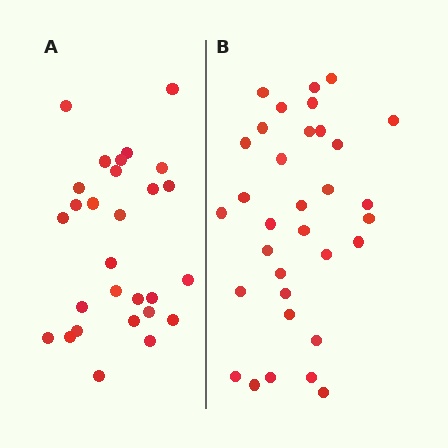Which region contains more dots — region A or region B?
Region B (the right region) has more dots.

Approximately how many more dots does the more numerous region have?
Region B has about 5 more dots than region A.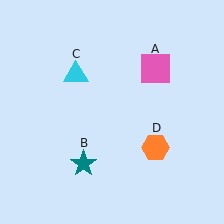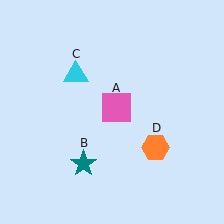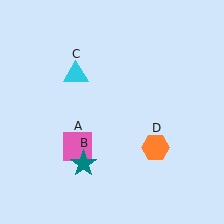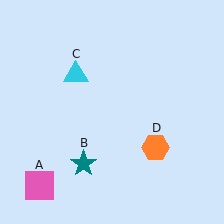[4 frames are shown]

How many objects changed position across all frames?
1 object changed position: pink square (object A).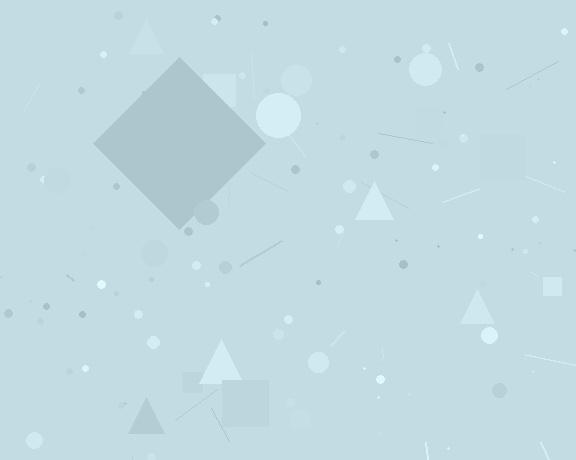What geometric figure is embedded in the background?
A diamond is embedded in the background.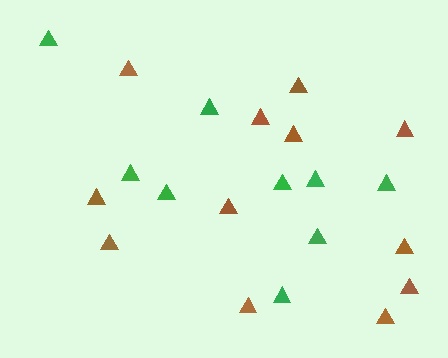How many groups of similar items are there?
There are 2 groups: one group of brown triangles (12) and one group of green triangles (9).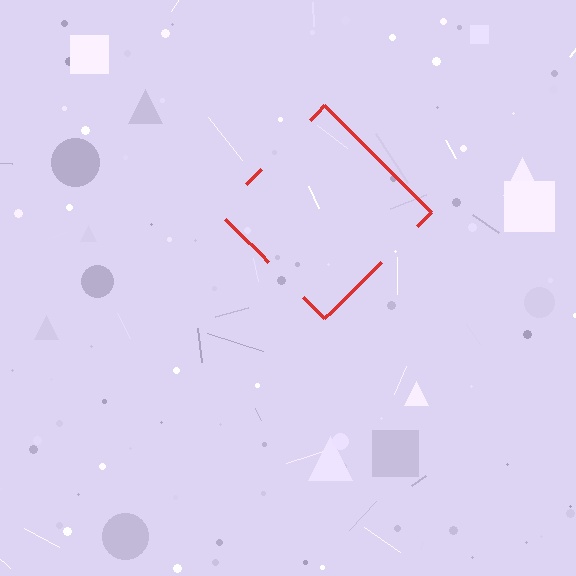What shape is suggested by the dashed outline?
The dashed outline suggests a diamond.